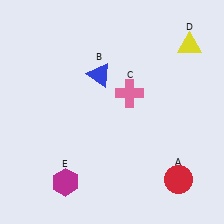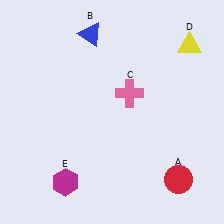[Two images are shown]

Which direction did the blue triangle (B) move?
The blue triangle (B) moved up.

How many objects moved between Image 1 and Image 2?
1 object moved between the two images.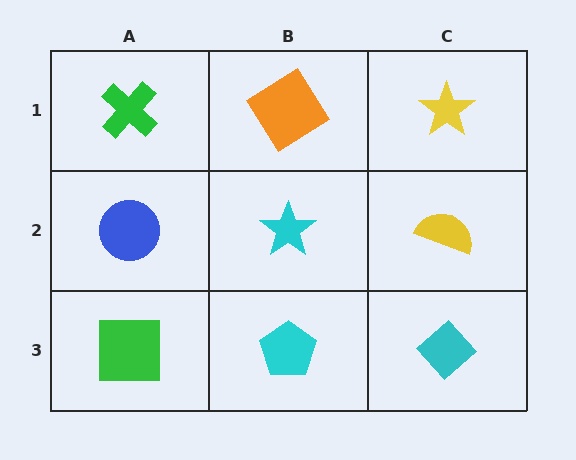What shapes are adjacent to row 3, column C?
A yellow semicircle (row 2, column C), a cyan pentagon (row 3, column B).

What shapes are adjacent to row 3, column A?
A blue circle (row 2, column A), a cyan pentagon (row 3, column B).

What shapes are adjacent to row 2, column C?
A yellow star (row 1, column C), a cyan diamond (row 3, column C), a cyan star (row 2, column B).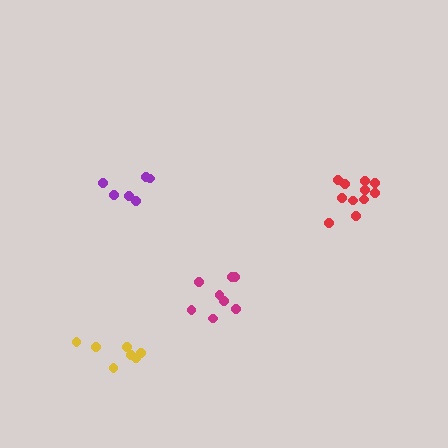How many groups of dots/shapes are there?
There are 4 groups.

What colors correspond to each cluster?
The clusters are colored: magenta, red, yellow, purple.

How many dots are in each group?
Group 1: 8 dots, Group 2: 11 dots, Group 3: 7 dots, Group 4: 6 dots (32 total).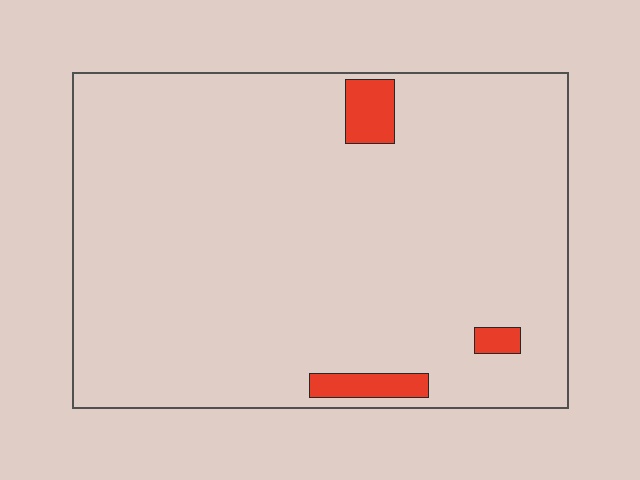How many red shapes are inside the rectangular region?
3.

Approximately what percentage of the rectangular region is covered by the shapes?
Approximately 5%.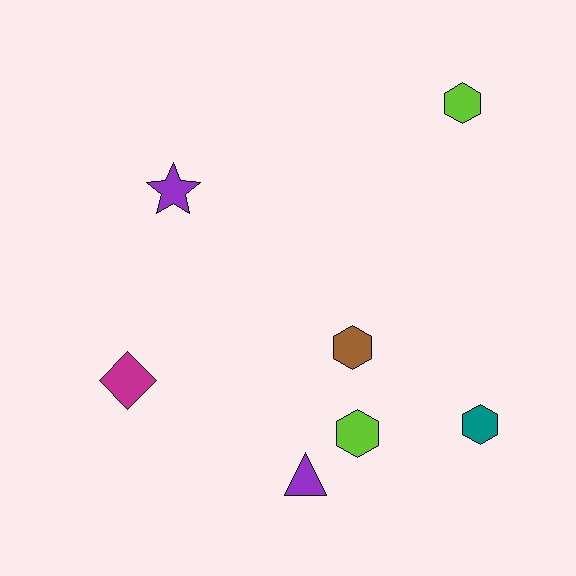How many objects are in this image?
There are 7 objects.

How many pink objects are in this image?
There are no pink objects.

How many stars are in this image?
There is 1 star.